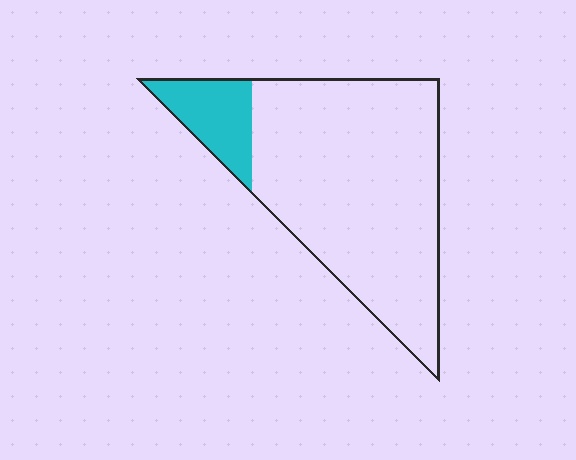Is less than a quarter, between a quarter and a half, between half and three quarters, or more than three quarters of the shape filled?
Less than a quarter.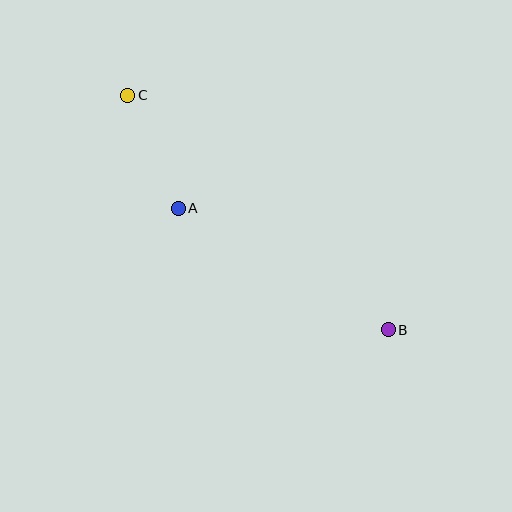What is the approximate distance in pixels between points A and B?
The distance between A and B is approximately 243 pixels.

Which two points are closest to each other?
Points A and C are closest to each other.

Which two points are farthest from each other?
Points B and C are farthest from each other.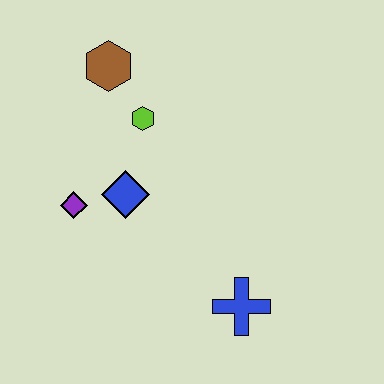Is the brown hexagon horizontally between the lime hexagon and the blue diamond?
No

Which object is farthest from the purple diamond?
The blue cross is farthest from the purple diamond.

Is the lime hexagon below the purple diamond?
No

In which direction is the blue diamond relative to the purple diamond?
The blue diamond is to the right of the purple diamond.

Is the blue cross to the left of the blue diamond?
No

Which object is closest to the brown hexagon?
The lime hexagon is closest to the brown hexagon.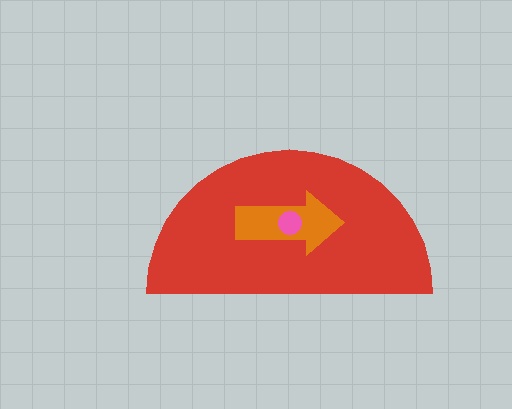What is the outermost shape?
The red semicircle.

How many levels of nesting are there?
3.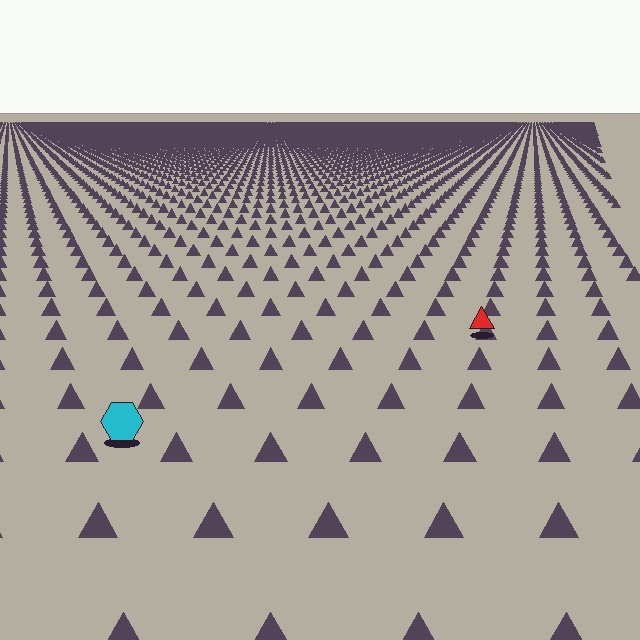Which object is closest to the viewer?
The cyan hexagon is closest. The texture marks near it are larger and more spread out.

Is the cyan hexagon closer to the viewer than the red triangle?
Yes. The cyan hexagon is closer — you can tell from the texture gradient: the ground texture is coarser near it.